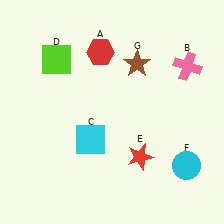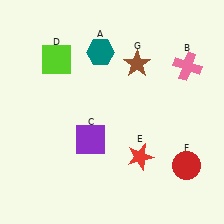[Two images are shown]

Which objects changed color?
A changed from red to teal. C changed from cyan to purple. F changed from cyan to red.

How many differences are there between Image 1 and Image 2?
There are 3 differences between the two images.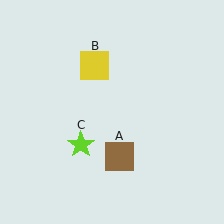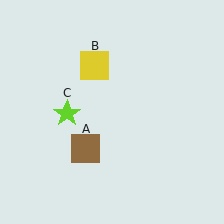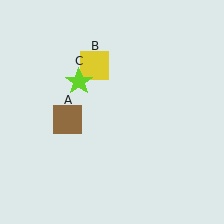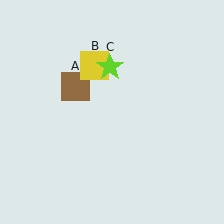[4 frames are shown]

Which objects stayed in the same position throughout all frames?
Yellow square (object B) remained stationary.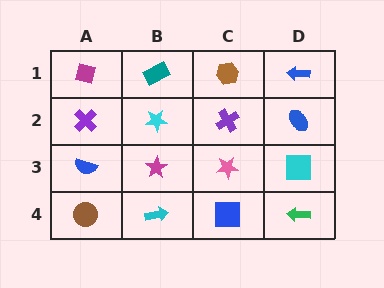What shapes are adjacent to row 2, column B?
A teal rectangle (row 1, column B), a magenta star (row 3, column B), a purple cross (row 2, column A), a purple cross (row 2, column C).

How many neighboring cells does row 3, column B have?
4.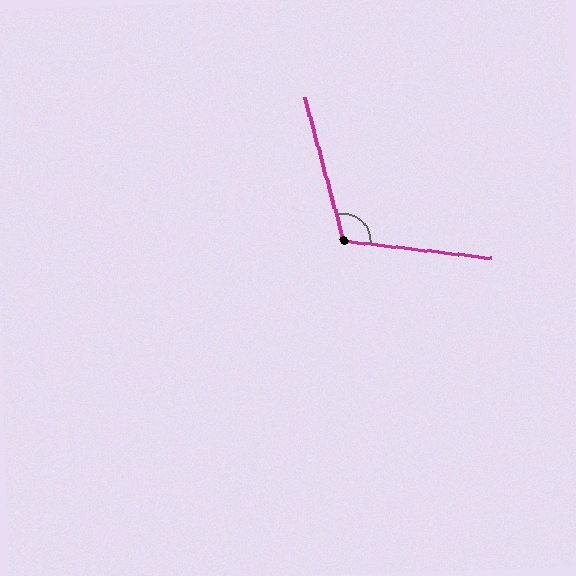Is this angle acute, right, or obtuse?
It is obtuse.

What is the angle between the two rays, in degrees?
Approximately 112 degrees.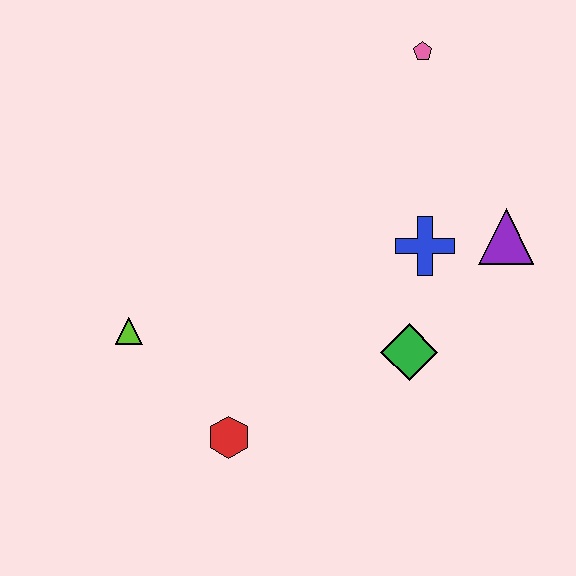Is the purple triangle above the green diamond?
Yes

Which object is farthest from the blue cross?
The lime triangle is farthest from the blue cross.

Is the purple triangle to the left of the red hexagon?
No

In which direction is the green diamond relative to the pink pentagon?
The green diamond is below the pink pentagon.